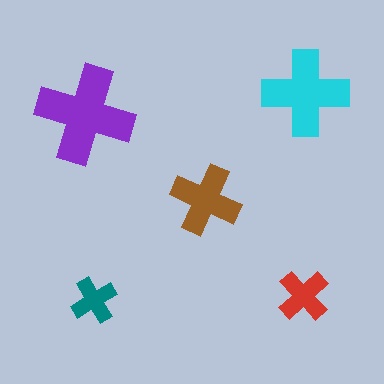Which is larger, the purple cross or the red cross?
The purple one.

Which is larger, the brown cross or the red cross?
The brown one.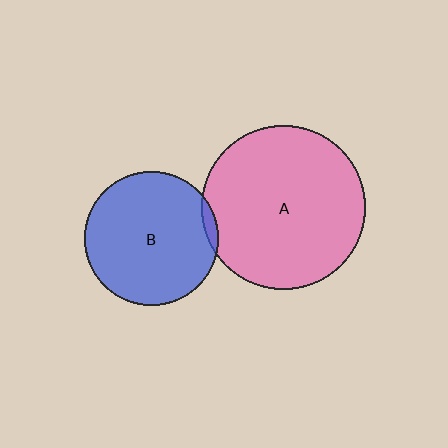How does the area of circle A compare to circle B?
Approximately 1.5 times.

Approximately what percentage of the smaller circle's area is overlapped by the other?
Approximately 5%.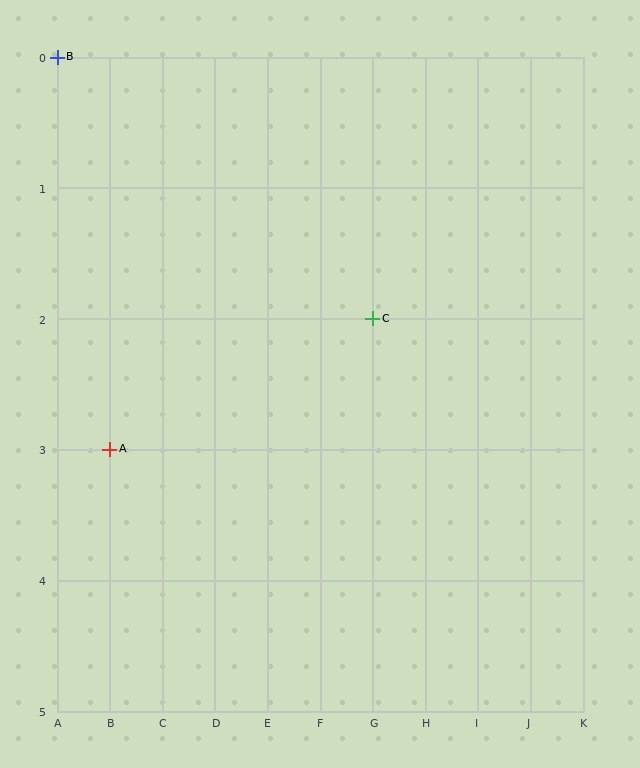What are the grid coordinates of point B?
Point B is at grid coordinates (A, 0).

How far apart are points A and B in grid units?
Points A and B are 1 column and 3 rows apart (about 3.2 grid units diagonally).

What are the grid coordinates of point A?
Point A is at grid coordinates (B, 3).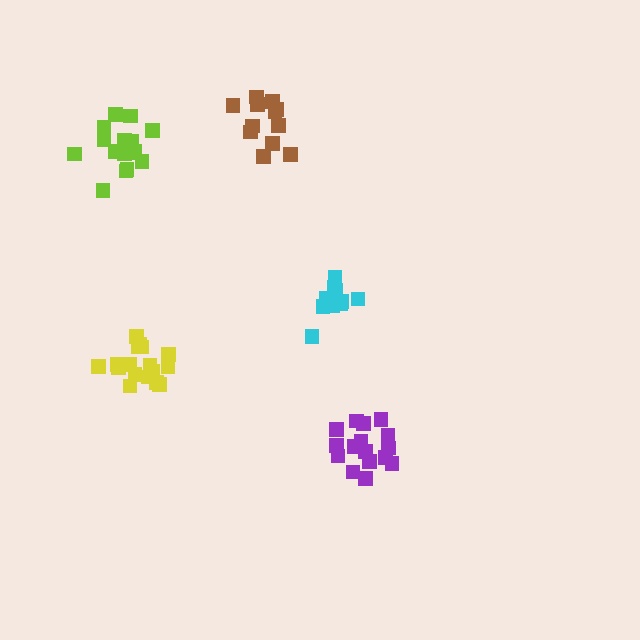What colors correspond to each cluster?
The clusters are colored: lime, brown, cyan, yellow, purple.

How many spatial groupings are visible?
There are 5 spatial groupings.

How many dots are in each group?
Group 1: 17 dots, Group 2: 12 dots, Group 3: 13 dots, Group 4: 17 dots, Group 5: 16 dots (75 total).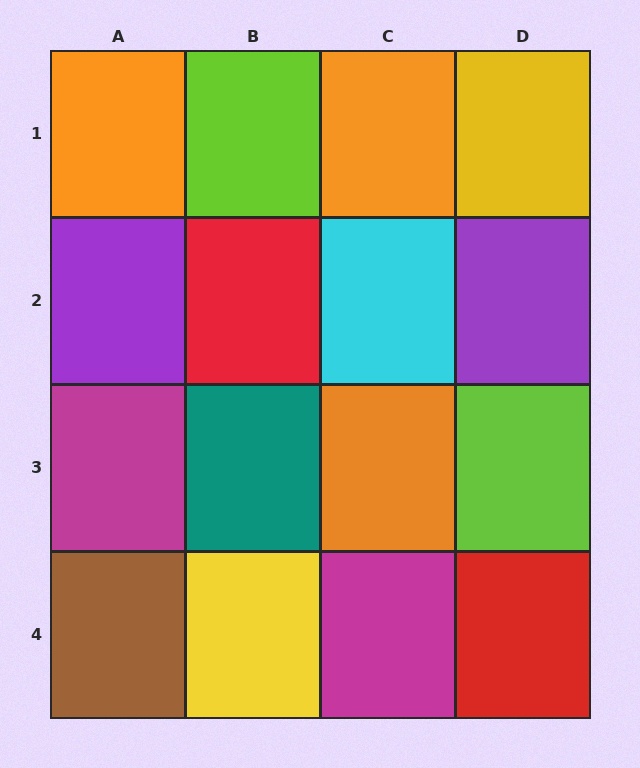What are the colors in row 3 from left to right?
Magenta, teal, orange, lime.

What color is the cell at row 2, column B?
Red.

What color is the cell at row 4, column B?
Yellow.